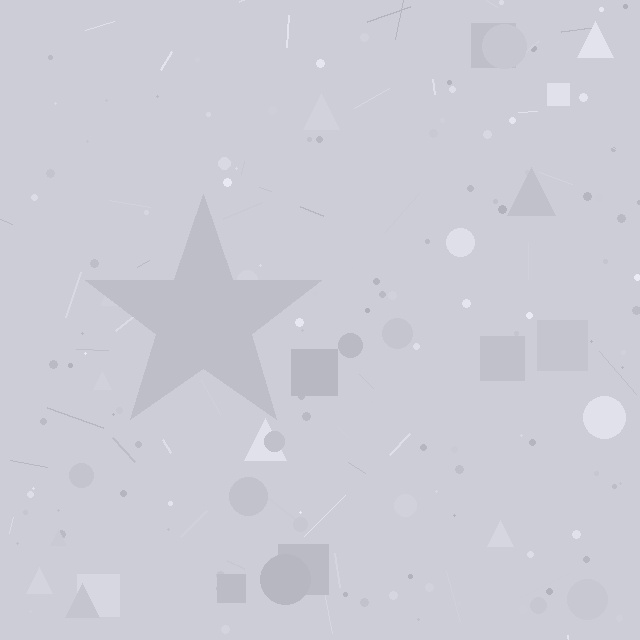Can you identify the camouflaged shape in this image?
The camouflaged shape is a star.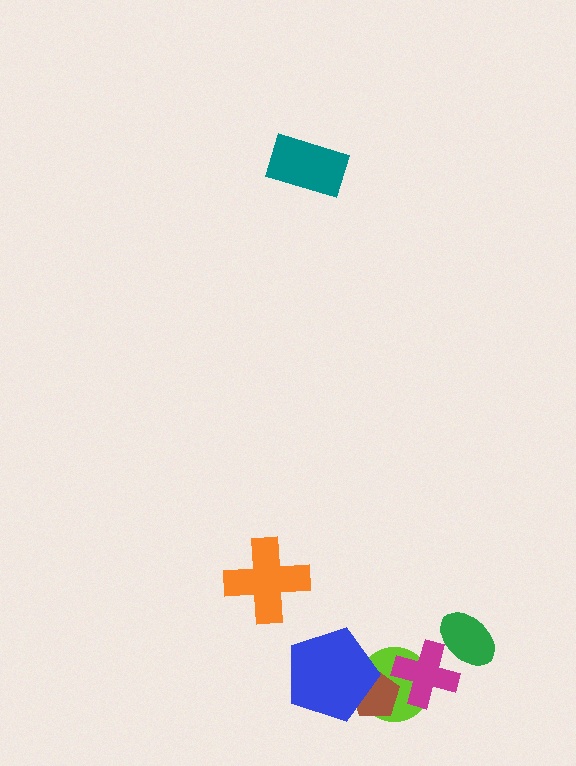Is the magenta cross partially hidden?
Yes, it is partially covered by another shape.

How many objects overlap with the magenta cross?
2 objects overlap with the magenta cross.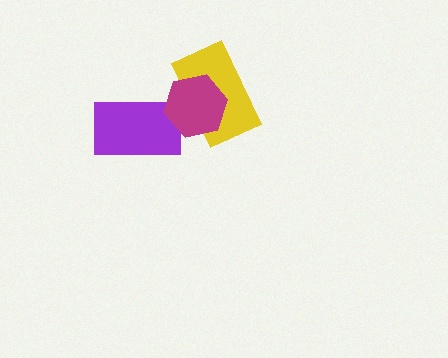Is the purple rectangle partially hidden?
Yes, it is partially covered by another shape.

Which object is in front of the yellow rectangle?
The magenta hexagon is in front of the yellow rectangle.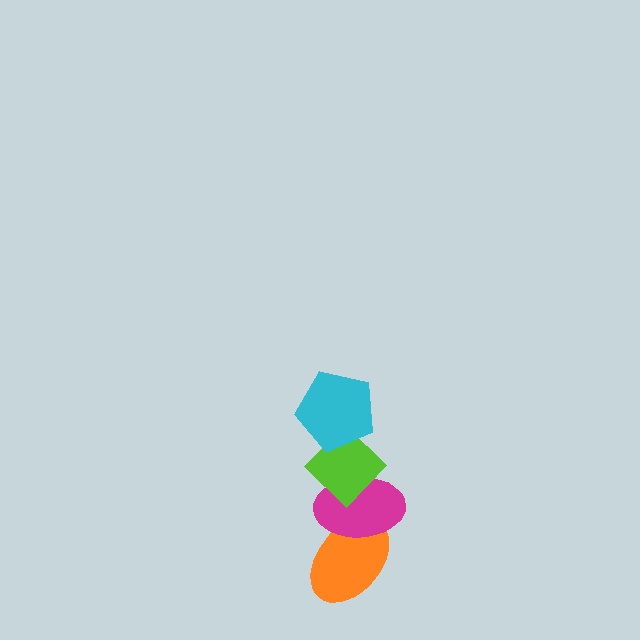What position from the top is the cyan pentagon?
The cyan pentagon is 1st from the top.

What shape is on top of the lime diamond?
The cyan pentagon is on top of the lime diamond.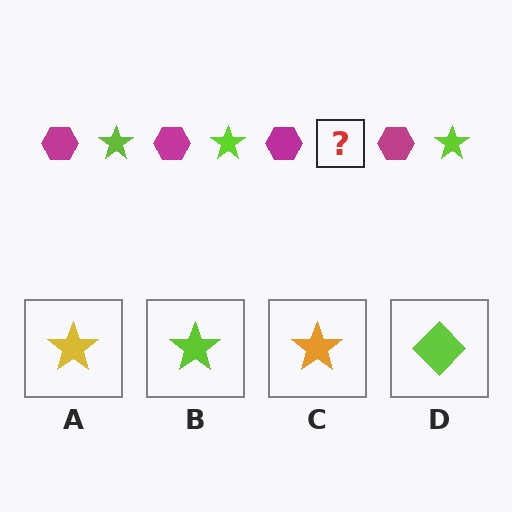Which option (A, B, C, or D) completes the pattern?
B.